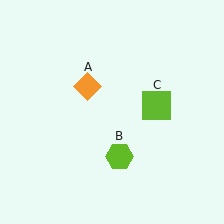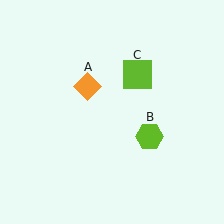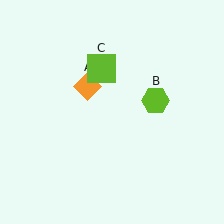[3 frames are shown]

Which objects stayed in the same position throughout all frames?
Orange diamond (object A) remained stationary.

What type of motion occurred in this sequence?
The lime hexagon (object B), lime square (object C) rotated counterclockwise around the center of the scene.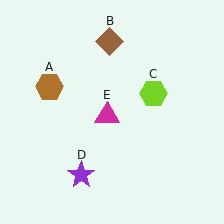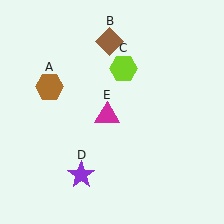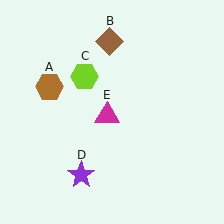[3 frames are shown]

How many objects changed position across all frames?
1 object changed position: lime hexagon (object C).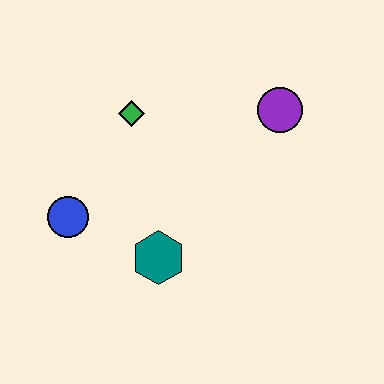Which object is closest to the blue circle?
The teal hexagon is closest to the blue circle.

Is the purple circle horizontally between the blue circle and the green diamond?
No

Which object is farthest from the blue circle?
The purple circle is farthest from the blue circle.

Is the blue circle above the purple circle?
No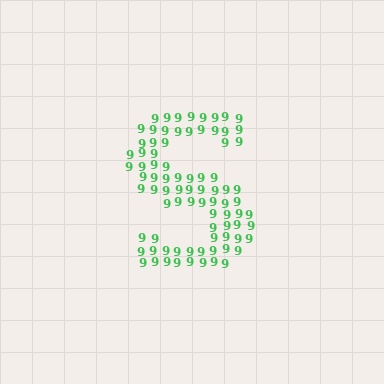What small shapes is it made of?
It is made of small digit 9's.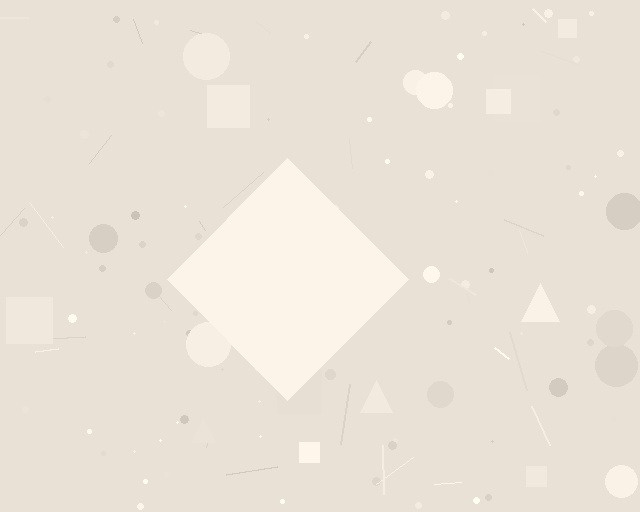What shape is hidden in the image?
A diamond is hidden in the image.